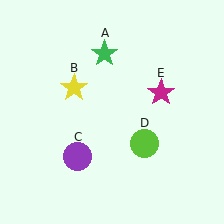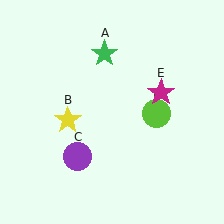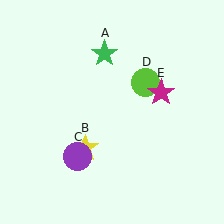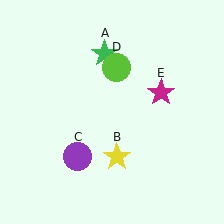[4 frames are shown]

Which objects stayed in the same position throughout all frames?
Green star (object A) and purple circle (object C) and magenta star (object E) remained stationary.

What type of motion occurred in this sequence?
The yellow star (object B), lime circle (object D) rotated counterclockwise around the center of the scene.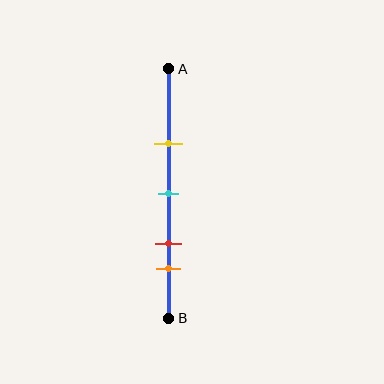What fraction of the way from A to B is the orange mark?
The orange mark is approximately 80% (0.8) of the way from A to B.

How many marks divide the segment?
There are 4 marks dividing the segment.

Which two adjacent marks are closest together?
The red and orange marks are the closest adjacent pair.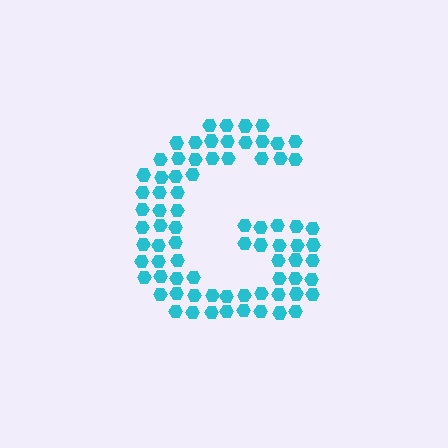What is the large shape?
The large shape is the letter G.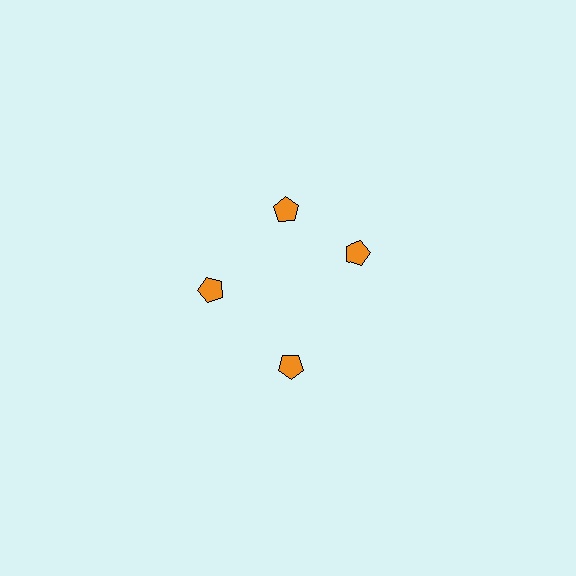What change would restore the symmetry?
The symmetry would be restored by rotating it back into even spacing with its neighbors so that all 4 pentagons sit at equal angles and equal distance from the center.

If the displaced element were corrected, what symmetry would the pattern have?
It would have 4-fold rotational symmetry — the pattern would map onto itself every 90 degrees.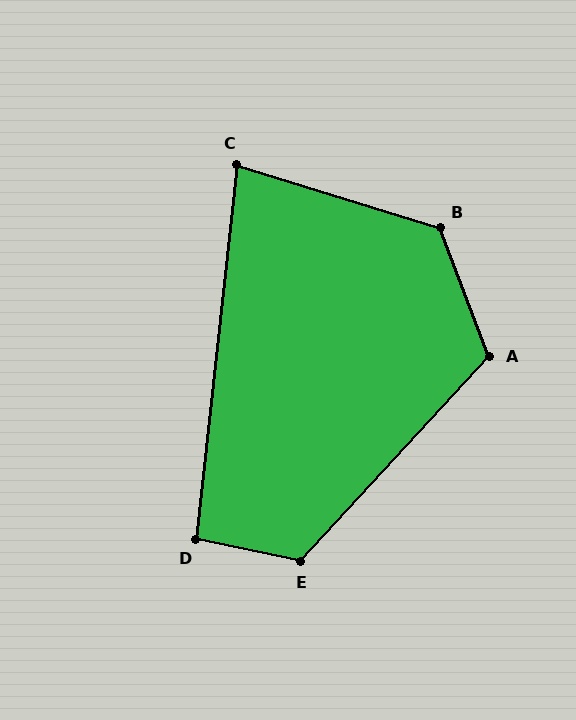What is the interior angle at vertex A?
Approximately 116 degrees (obtuse).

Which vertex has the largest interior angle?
B, at approximately 128 degrees.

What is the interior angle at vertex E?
Approximately 121 degrees (obtuse).